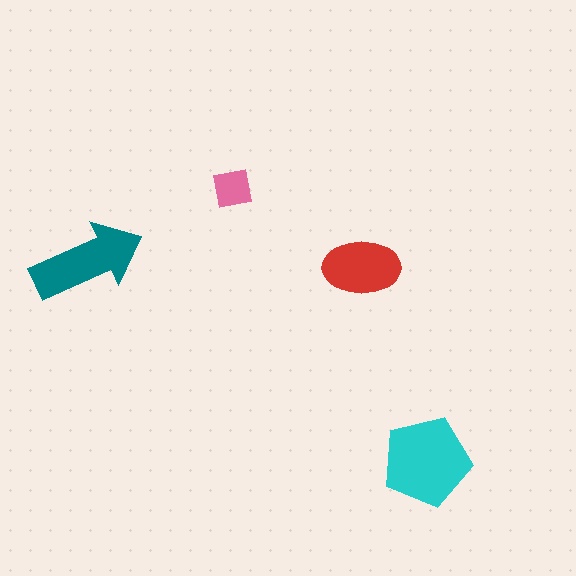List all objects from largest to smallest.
The cyan pentagon, the teal arrow, the red ellipse, the pink square.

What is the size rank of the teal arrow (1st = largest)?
2nd.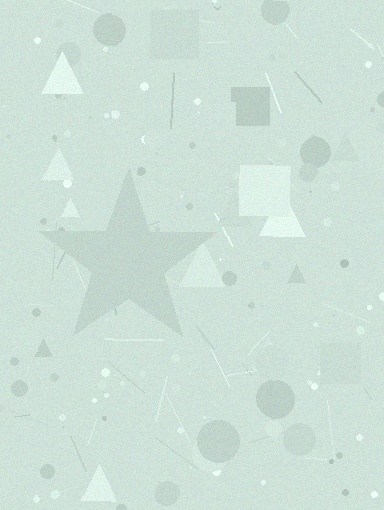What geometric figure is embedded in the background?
A star is embedded in the background.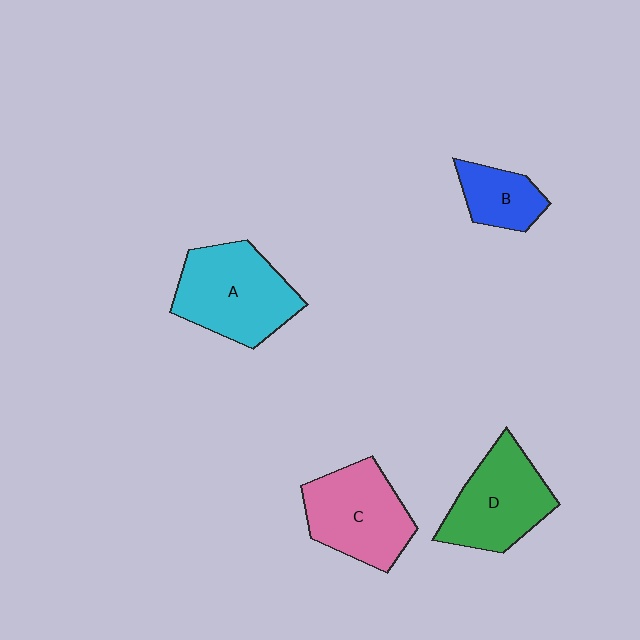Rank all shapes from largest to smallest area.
From largest to smallest: A (cyan), C (pink), D (green), B (blue).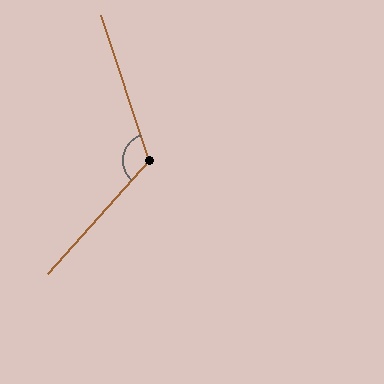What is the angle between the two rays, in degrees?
Approximately 120 degrees.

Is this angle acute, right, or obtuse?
It is obtuse.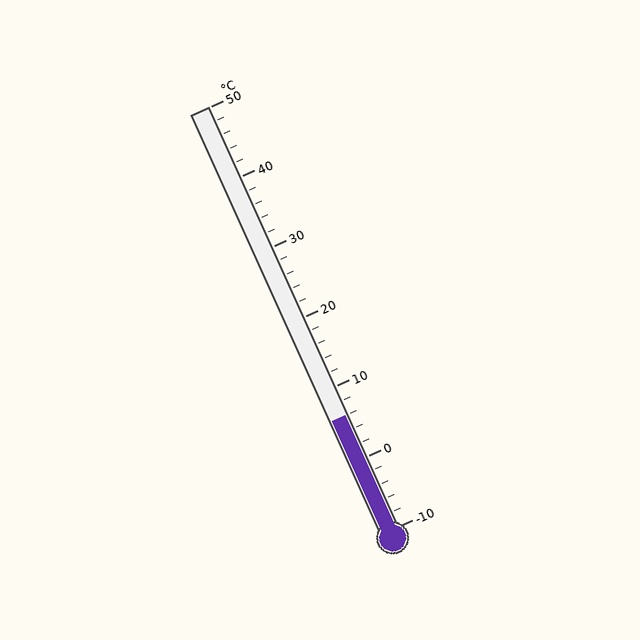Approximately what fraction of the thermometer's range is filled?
The thermometer is filled to approximately 25% of its range.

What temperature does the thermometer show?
The thermometer shows approximately 6°C.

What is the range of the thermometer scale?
The thermometer scale ranges from -10°C to 50°C.